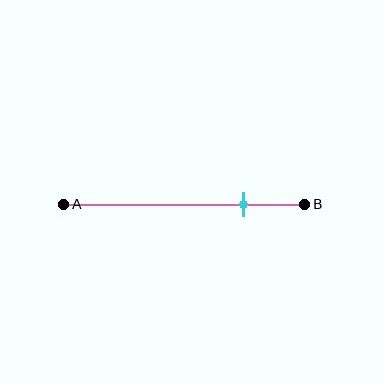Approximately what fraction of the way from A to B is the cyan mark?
The cyan mark is approximately 75% of the way from A to B.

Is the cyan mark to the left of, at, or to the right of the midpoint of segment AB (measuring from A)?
The cyan mark is to the right of the midpoint of segment AB.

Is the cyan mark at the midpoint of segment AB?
No, the mark is at about 75% from A, not at the 50% midpoint.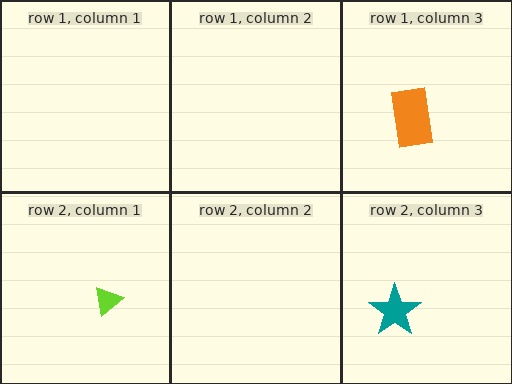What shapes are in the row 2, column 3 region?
The teal star.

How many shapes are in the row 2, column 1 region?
1.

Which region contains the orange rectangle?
The row 1, column 3 region.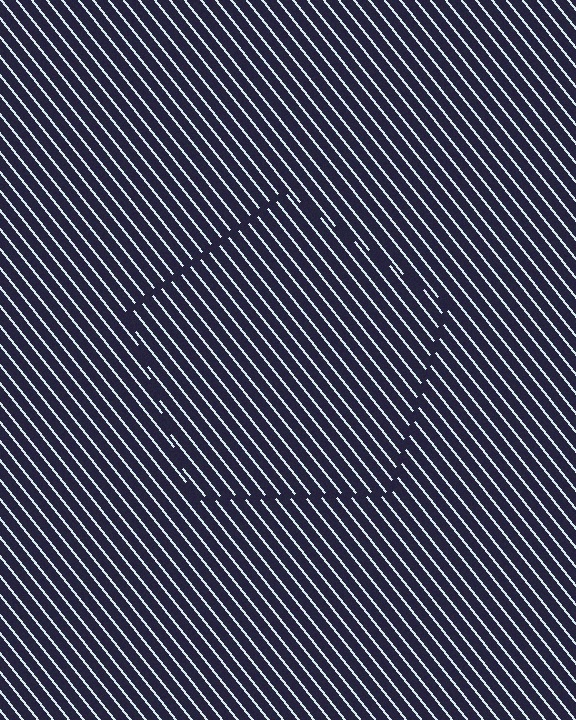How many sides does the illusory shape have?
5 sides — the line-ends trace a pentagon.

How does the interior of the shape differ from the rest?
The interior of the shape contains the same grating, shifted by half a period — the contour is defined by the phase discontinuity where line-ends from the inner and outer gratings abut.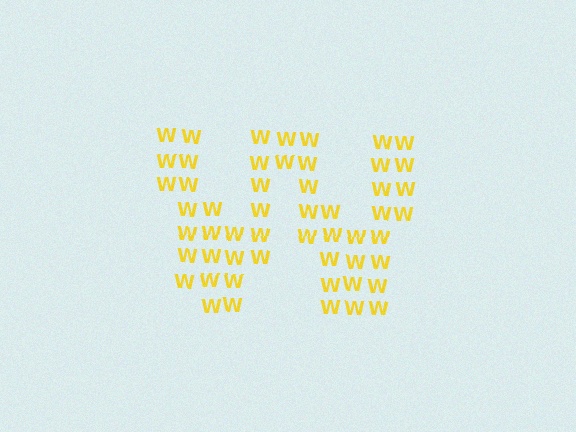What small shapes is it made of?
It is made of small letter W's.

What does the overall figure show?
The overall figure shows the letter W.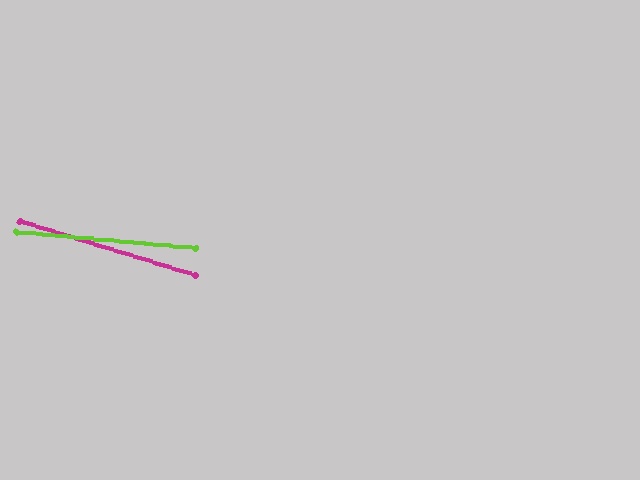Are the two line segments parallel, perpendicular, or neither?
Neither parallel nor perpendicular — they differ by about 12°.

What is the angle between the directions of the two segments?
Approximately 12 degrees.